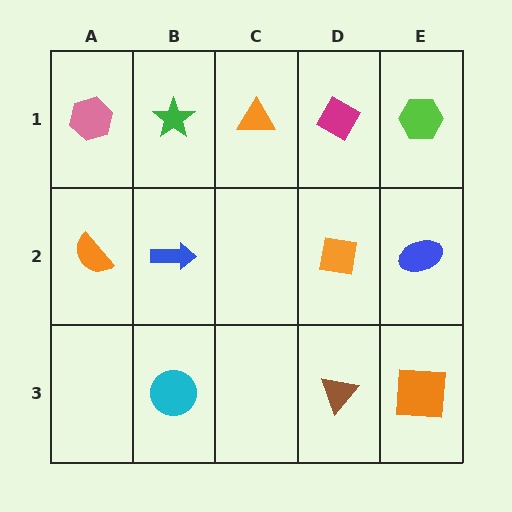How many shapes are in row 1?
5 shapes.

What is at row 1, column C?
An orange triangle.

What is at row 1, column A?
A pink hexagon.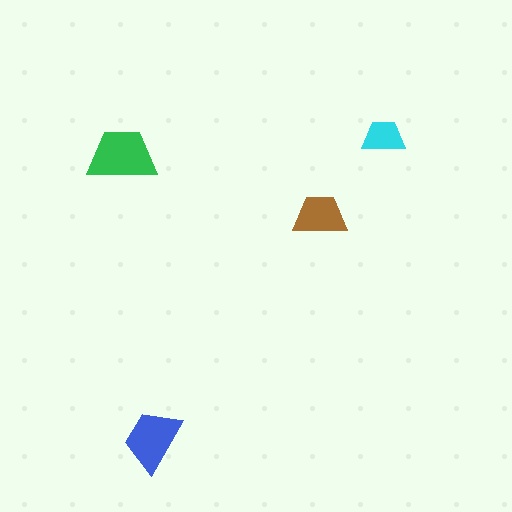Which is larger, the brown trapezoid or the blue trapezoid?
The blue one.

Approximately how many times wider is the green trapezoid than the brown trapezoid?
About 1.5 times wider.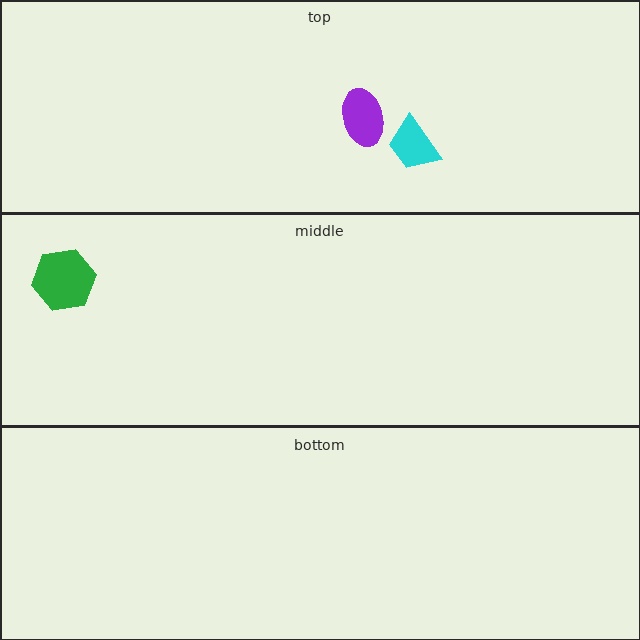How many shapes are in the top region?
2.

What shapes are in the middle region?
The green hexagon.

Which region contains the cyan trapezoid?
The top region.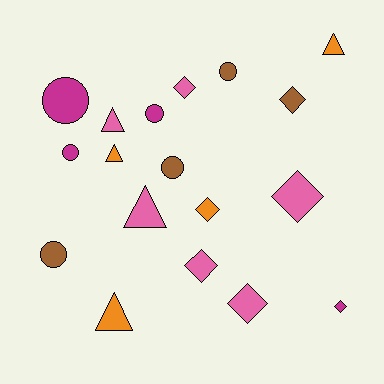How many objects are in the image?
There are 18 objects.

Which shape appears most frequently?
Diamond, with 7 objects.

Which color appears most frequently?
Pink, with 6 objects.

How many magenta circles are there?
There are 3 magenta circles.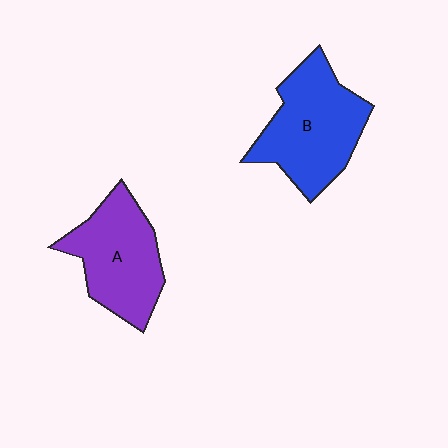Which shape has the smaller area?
Shape A (purple).